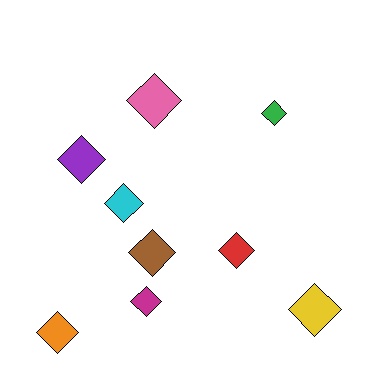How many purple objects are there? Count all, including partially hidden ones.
There is 1 purple object.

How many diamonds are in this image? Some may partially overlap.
There are 9 diamonds.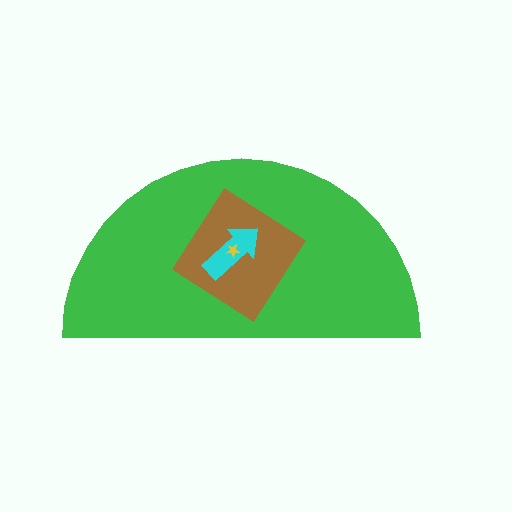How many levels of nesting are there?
4.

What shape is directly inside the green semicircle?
The brown diamond.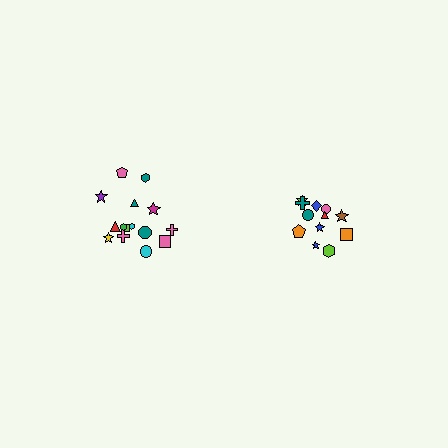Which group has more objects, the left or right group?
The left group.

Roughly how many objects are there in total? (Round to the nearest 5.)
Roughly 25 objects in total.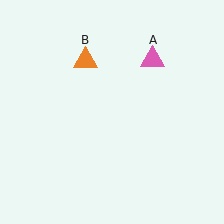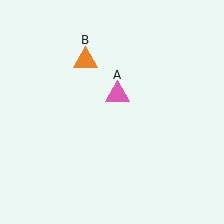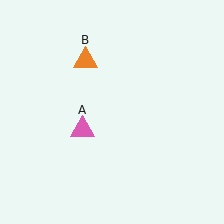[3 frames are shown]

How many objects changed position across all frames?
1 object changed position: pink triangle (object A).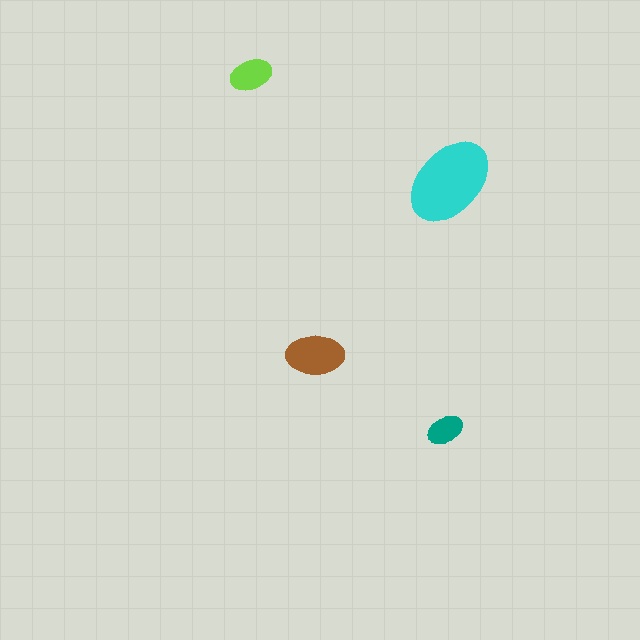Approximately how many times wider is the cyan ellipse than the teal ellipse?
About 2.5 times wider.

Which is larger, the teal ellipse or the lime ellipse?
The lime one.